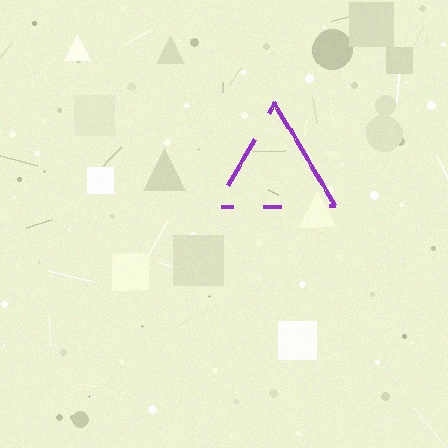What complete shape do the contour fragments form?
The contour fragments form a triangle.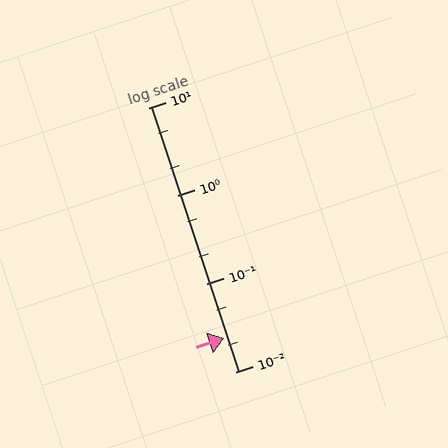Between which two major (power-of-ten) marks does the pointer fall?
The pointer is between 0.01 and 0.1.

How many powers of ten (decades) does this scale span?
The scale spans 3 decades, from 0.01 to 10.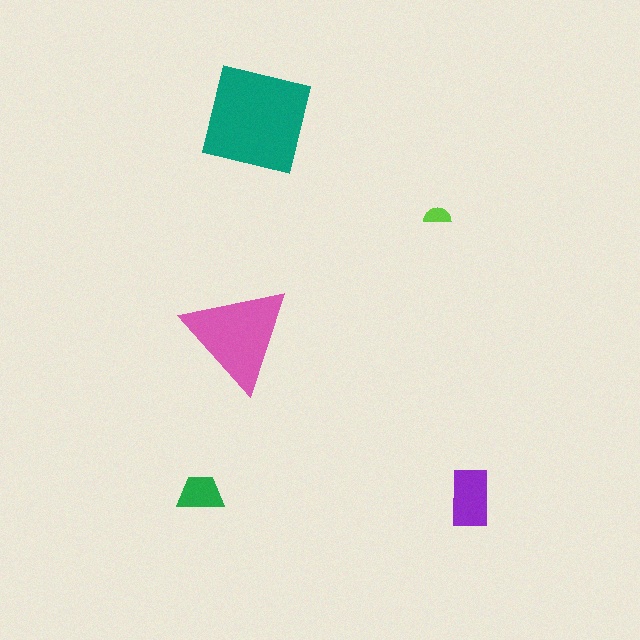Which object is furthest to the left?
The green trapezoid is leftmost.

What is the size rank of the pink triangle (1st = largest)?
2nd.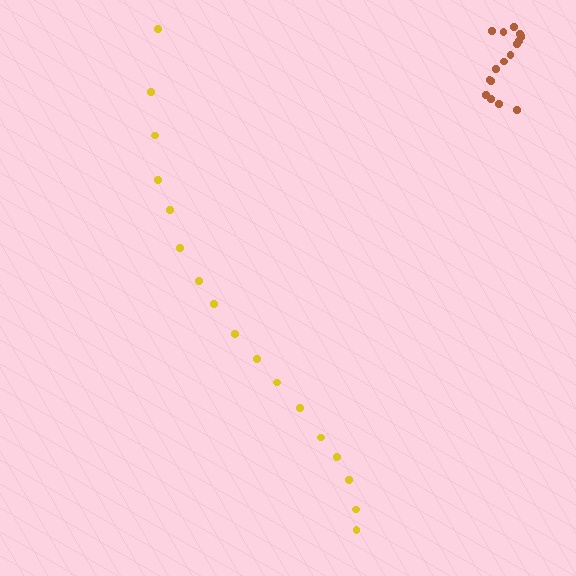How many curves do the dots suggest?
There are 2 distinct paths.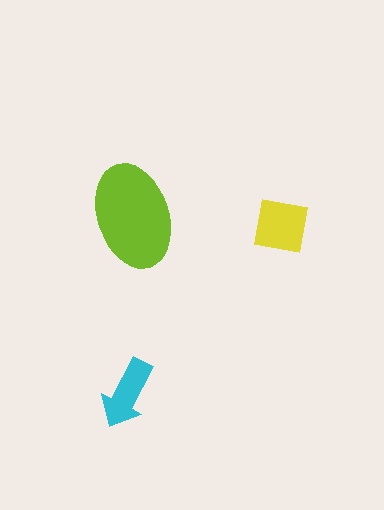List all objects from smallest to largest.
The cyan arrow, the yellow square, the lime ellipse.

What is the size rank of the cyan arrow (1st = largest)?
3rd.